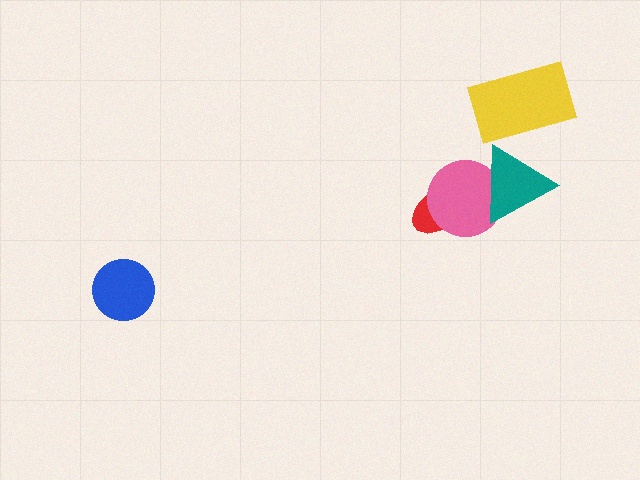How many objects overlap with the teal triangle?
2 objects overlap with the teal triangle.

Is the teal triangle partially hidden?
Yes, it is partially covered by another shape.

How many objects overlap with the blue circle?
0 objects overlap with the blue circle.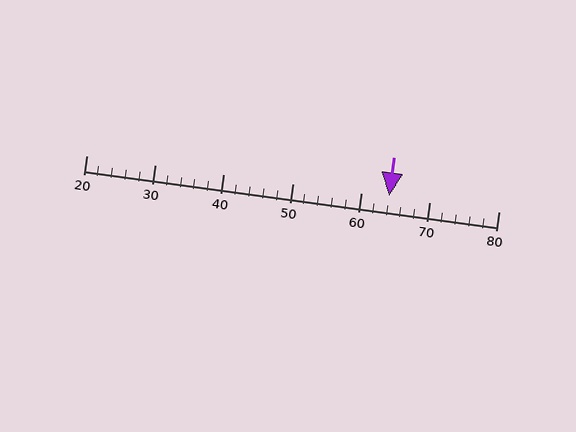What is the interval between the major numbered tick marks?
The major tick marks are spaced 10 units apart.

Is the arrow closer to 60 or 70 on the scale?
The arrow is closer to 60.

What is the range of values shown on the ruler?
The ruler shows values from 20 to 80.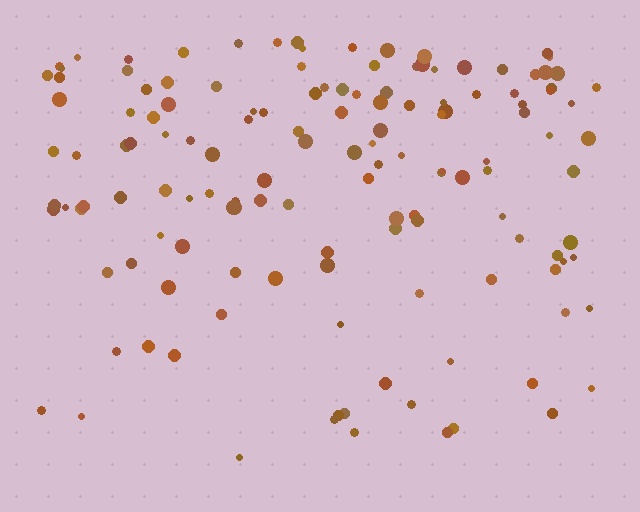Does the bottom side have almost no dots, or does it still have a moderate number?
Still a moderate number, just noticeably fewer than the top.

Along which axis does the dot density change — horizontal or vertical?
Vertical.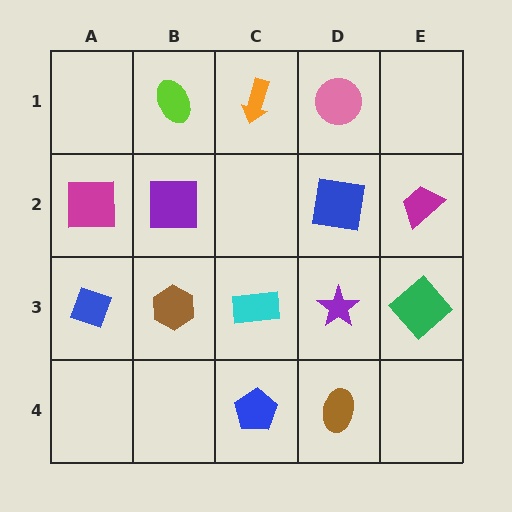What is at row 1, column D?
A pink circle.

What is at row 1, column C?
An orange arrow.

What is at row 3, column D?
A purple star.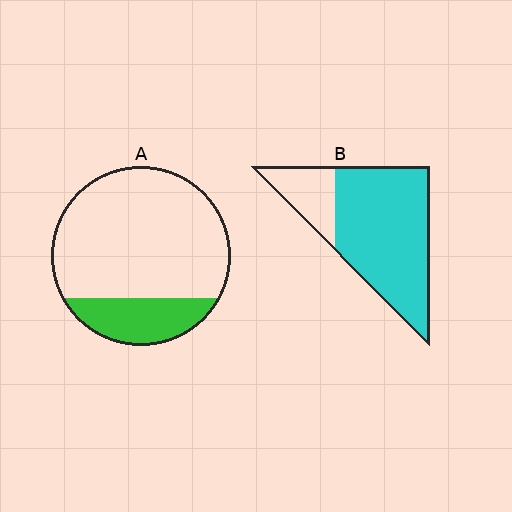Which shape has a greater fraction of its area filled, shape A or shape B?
Shape B.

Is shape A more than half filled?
No.